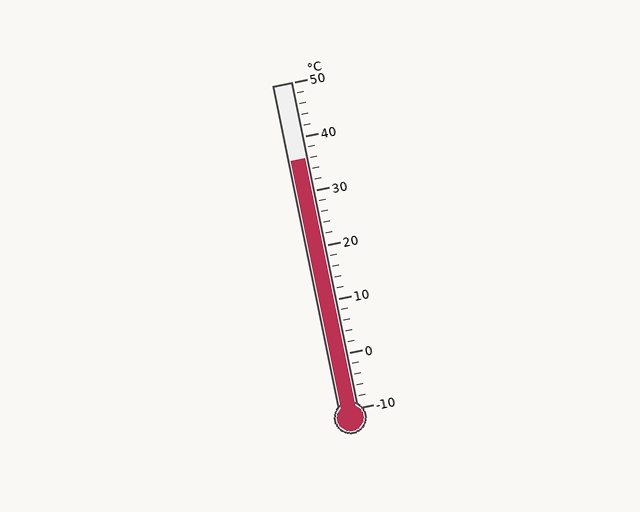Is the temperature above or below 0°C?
The temperature is above 0°C.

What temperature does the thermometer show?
The thermometer shows approximately 36°C.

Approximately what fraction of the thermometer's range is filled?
The thermometer is filled to approximately 75% of its range.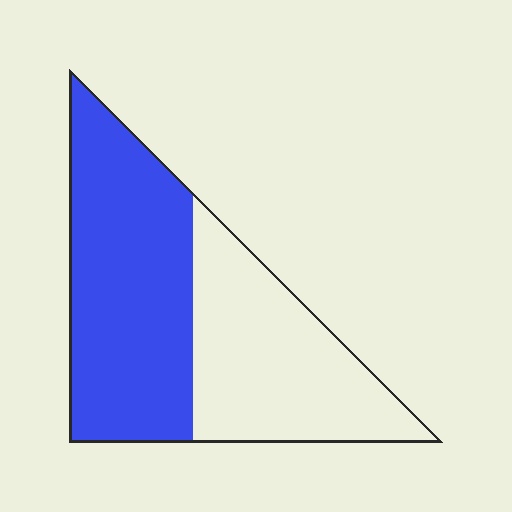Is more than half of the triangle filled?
Yes.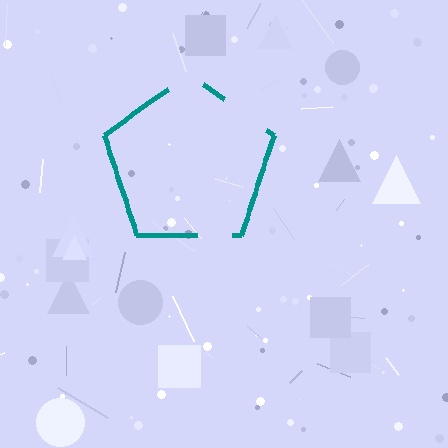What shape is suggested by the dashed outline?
The dashed outline suggests a pentagon.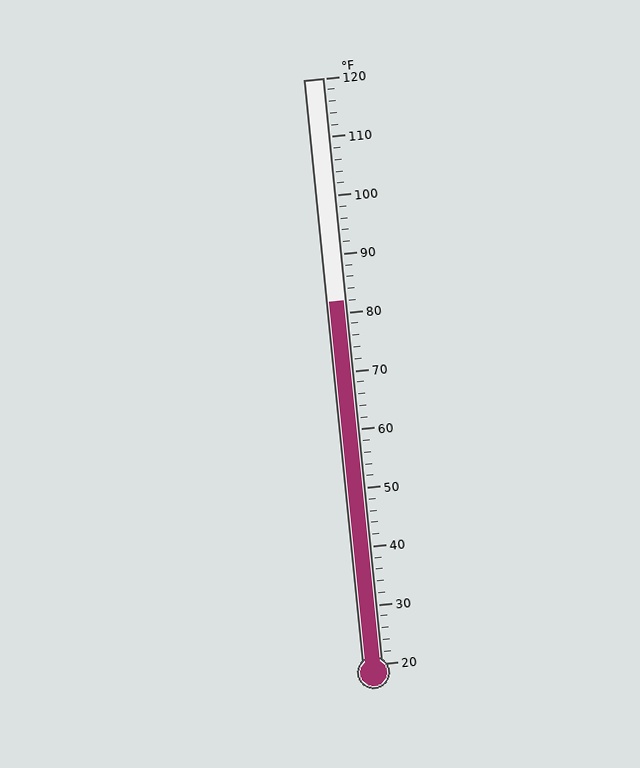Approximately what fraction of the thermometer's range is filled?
The thermometer is filled to approximately 60% of its range.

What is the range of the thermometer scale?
The thermometer scale ranges from 20°F to 120°F.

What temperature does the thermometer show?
The thermometer shows approximately 82°F.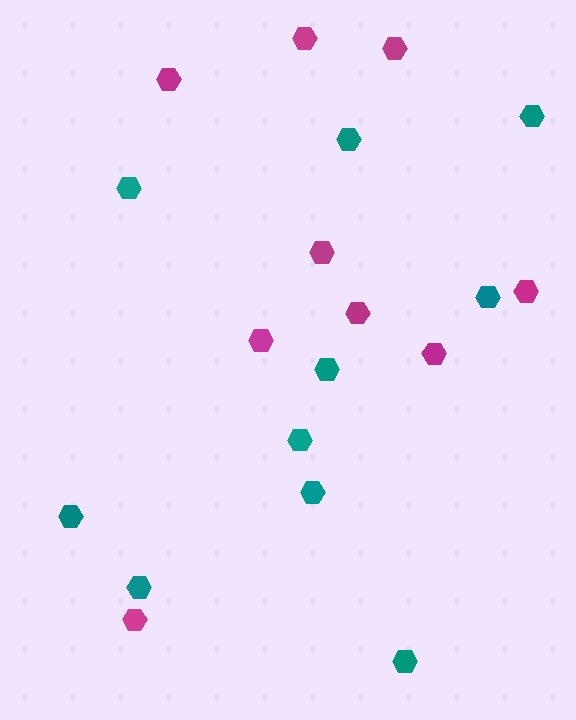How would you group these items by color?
There are 2 groups: one group of teal hexagons (10) and one group of magenta hexagons (9).